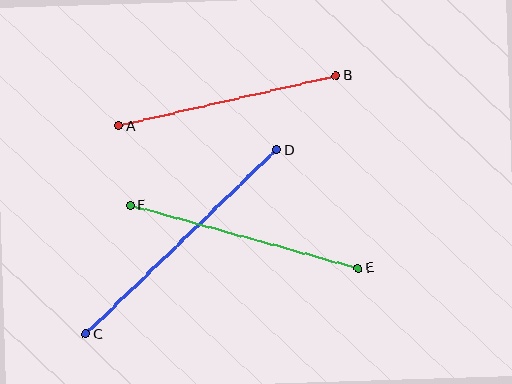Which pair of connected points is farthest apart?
Points C and D are farthest apart.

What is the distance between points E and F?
The distance is approximately 236 pixels.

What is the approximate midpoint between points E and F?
The midpoint is at approximately (245, 237) pixels.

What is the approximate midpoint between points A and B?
The midpoint is at approximately (227, 101) pixels.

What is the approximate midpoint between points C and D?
The midpoint is at approximately (181, 242) pixels.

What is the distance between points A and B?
The distance is approximately 224 pixels.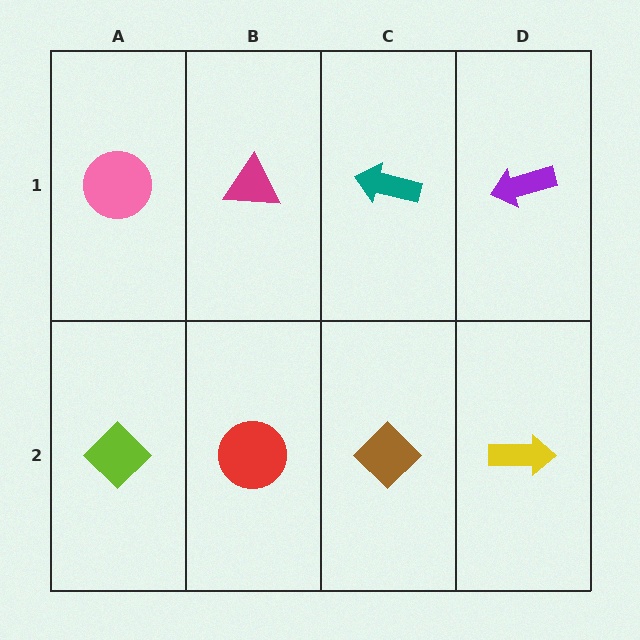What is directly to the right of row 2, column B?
A brown diamond.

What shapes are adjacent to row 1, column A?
A lime diamond (row 2, column A), a magenta triangle (row 1, column B).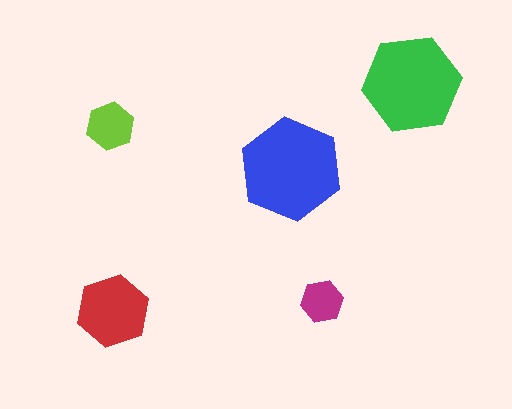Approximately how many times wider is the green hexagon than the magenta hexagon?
About 2.5 times wider.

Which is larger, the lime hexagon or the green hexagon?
The green one.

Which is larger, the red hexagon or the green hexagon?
The green one.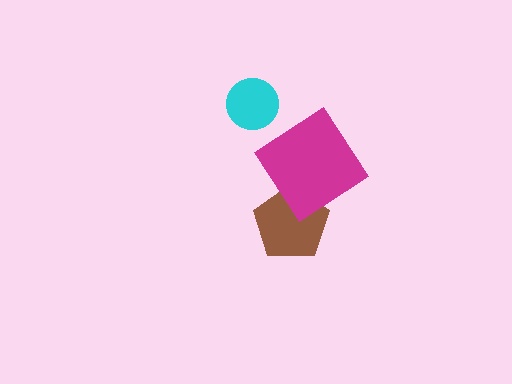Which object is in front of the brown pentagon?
The magenta diamond is in front of the brown pentagon.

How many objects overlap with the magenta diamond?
1 object overlaps with the magenta diamond.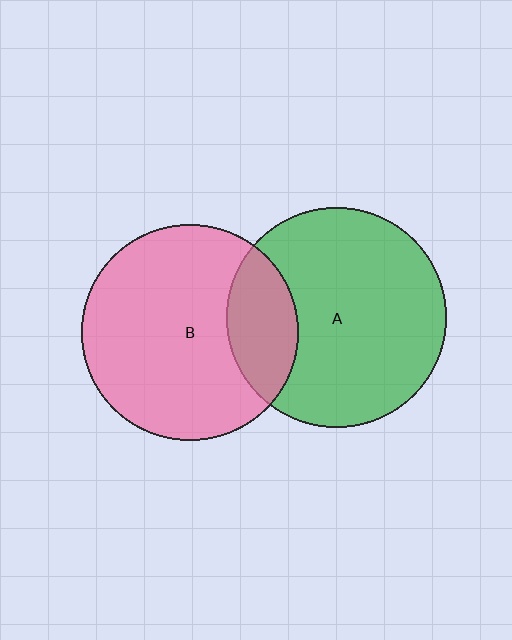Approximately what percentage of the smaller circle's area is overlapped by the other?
Approximately 20%.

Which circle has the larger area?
Circle A (green).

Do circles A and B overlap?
Yes.